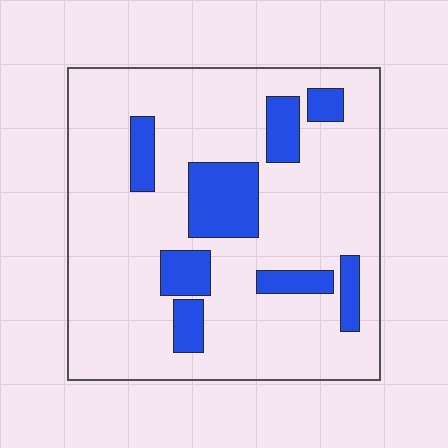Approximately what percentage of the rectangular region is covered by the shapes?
Approximately 20%.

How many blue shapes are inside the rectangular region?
8.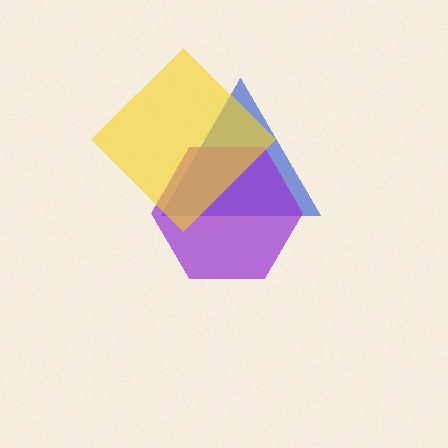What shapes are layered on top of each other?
The layered shapes are: a blue triangle, a purple hexagon, a yellow diamond.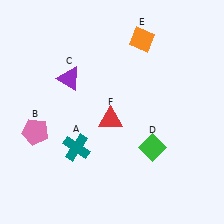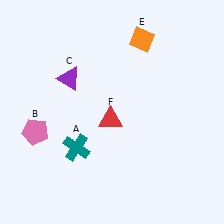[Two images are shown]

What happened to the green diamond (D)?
The green diamond (D) was removed in Image 2. It was in the bottom-right area of Image 1.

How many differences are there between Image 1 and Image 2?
There is 1 difference between the two images.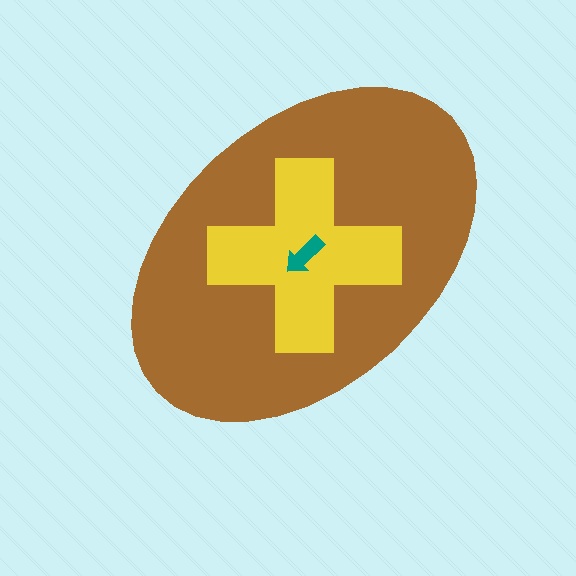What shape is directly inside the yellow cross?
The teal arrow.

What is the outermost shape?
The brown ellipse.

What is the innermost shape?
The teal arrow.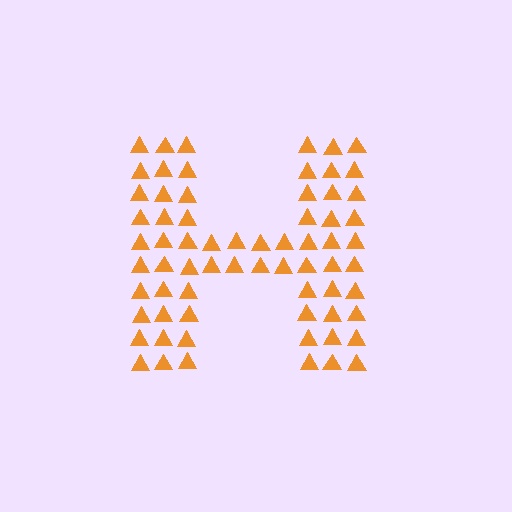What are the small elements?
The small elements are triangles.